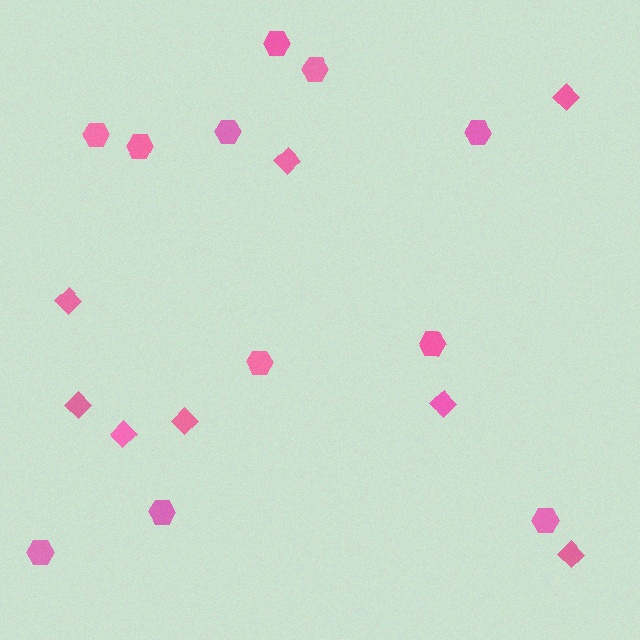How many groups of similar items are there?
There are 2 groups: one group of hexagons (11) and one group of diamonds (8).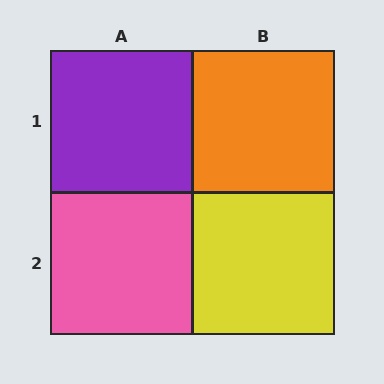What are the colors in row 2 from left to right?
Pink, yellow.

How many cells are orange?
1 cell is orange.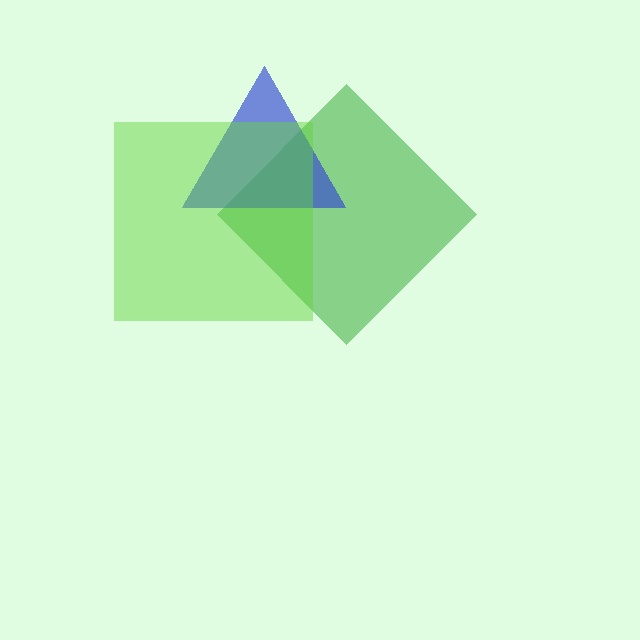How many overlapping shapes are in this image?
There are 3 overlapping shapes in the image.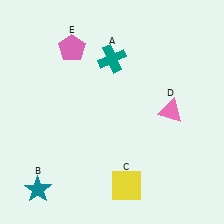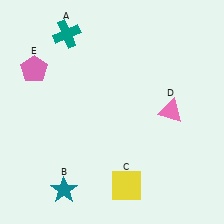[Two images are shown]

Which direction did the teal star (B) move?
The teal star (B) moved right.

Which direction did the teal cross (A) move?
The teal cross (A) moved left.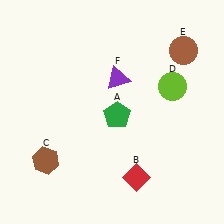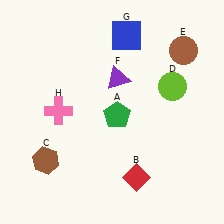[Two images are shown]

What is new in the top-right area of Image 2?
A blue square (G) was added in the top-right area of Image 2.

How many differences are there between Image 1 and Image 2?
There are 2 differences between the two images.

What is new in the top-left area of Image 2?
A pink cross (H) was added in the top-left area of Image 2.